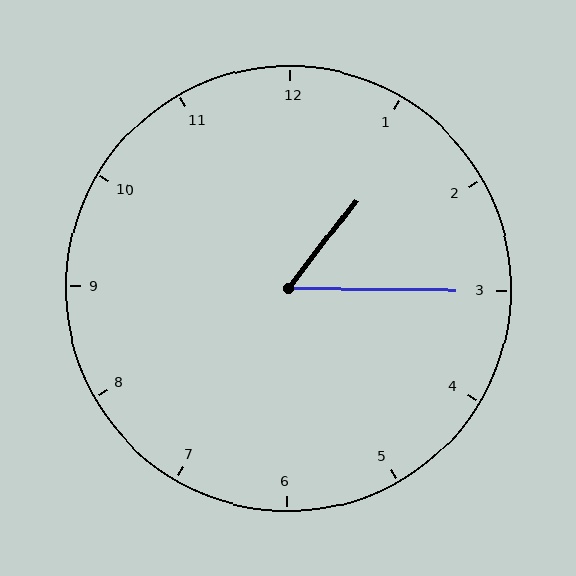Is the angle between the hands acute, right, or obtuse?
It is acute.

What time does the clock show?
1:15.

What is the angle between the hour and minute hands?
Approximately 52 degrees.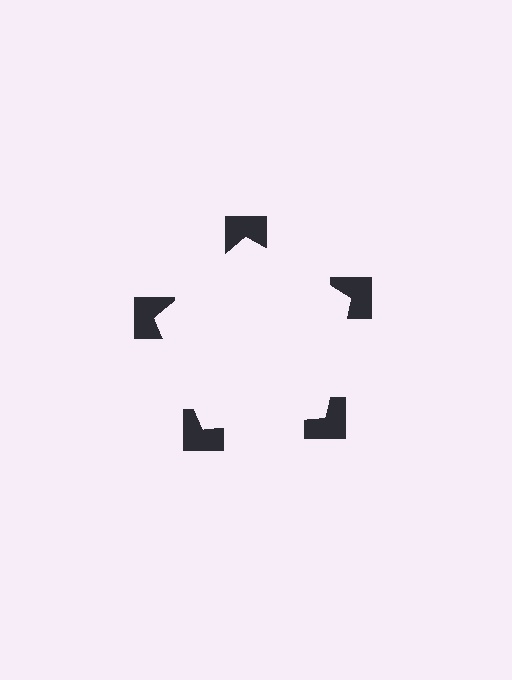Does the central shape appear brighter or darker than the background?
It typically appears slightly brighter than the background, even though no actual brightness change is drawn.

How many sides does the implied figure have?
5 sides.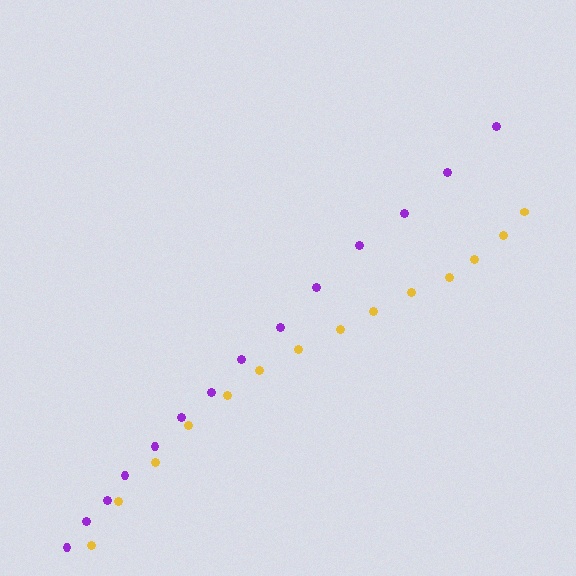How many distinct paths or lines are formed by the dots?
There are 2 distinct paths.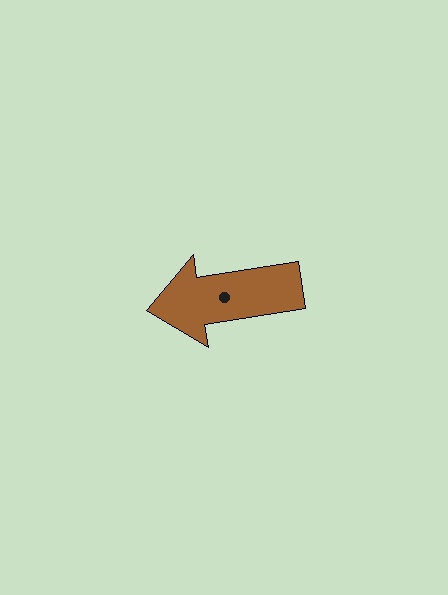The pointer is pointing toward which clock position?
Roughly 9 o'clock.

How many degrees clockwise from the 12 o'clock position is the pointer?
Approximately 261 degrees.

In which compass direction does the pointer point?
West.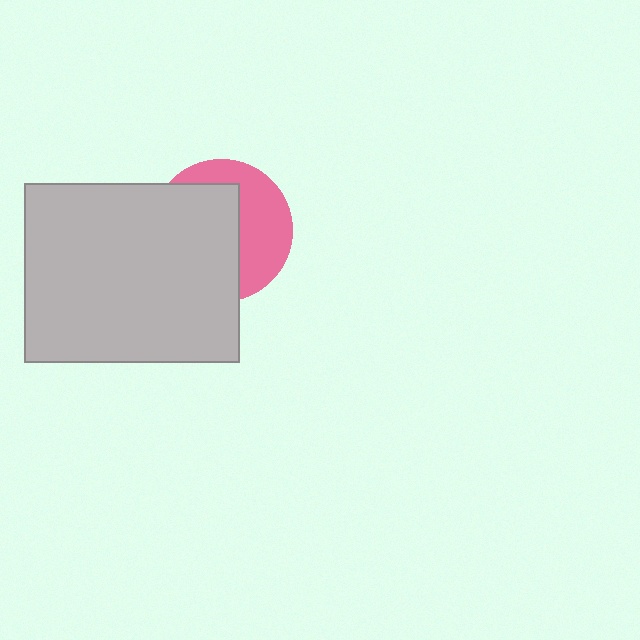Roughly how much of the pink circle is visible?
A small part of it is visible (roughly 42%).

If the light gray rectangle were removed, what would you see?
You would see the complete pink circle.